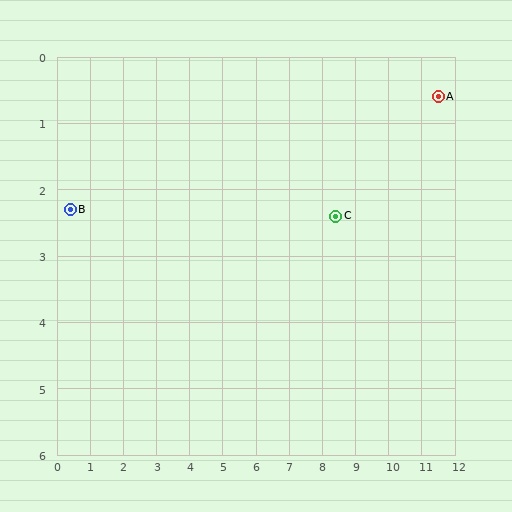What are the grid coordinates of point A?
Point A is at approximately (11.5, 0.6).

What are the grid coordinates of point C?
Point C is at approximately (8.4, 2.4).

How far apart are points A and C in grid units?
Points A and C are about 3.6 grid units apart.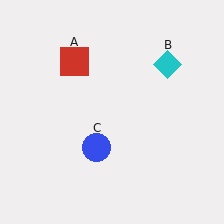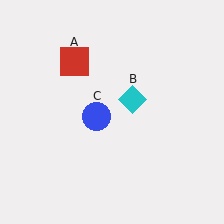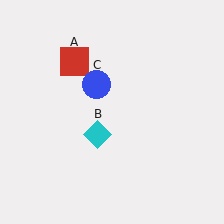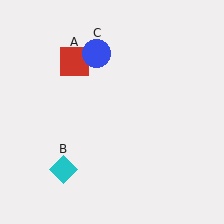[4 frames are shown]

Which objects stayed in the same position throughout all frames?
Red square (object A) remained stationary.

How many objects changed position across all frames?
2 objects changed position: cyan diamond (object B), blue circle (object C).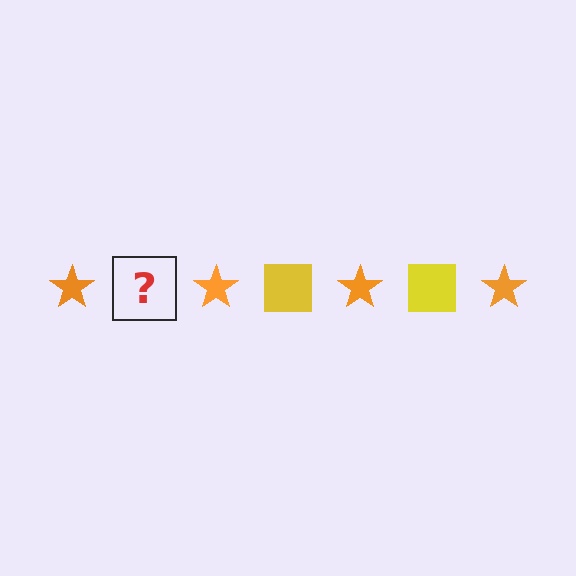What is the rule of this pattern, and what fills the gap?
The rule is that the pattern alternates between orange star and yellow square. The gap should be filled with a yellow square.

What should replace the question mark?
The question mark should be replaced with a yellow square.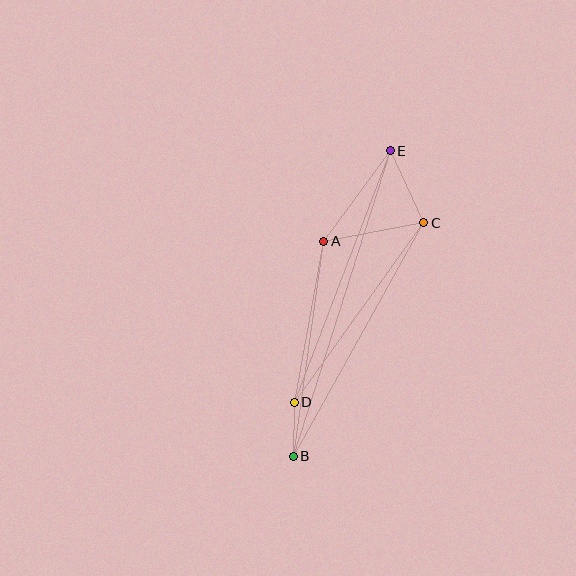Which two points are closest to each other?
Points B and D are closest to each other.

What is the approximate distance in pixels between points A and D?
The distance between A and D is approximately 164 pixels.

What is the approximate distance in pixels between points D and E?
The distance between D and E is approximately 269 pixels.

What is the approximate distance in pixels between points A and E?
The distance between A and E is approximately 113 pixels.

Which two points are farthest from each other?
Points B and E are farthest from each other.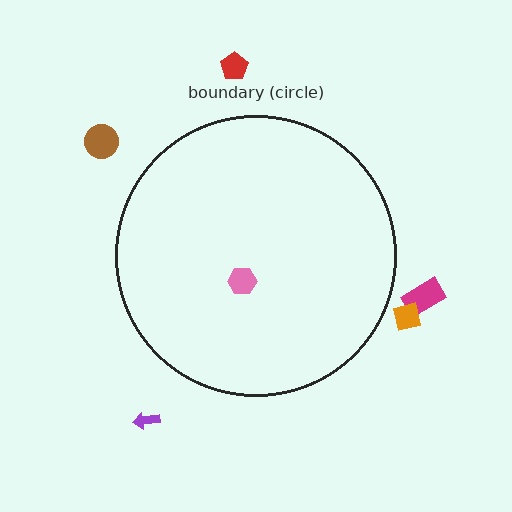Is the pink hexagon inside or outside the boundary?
Inside.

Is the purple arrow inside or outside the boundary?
Outside.